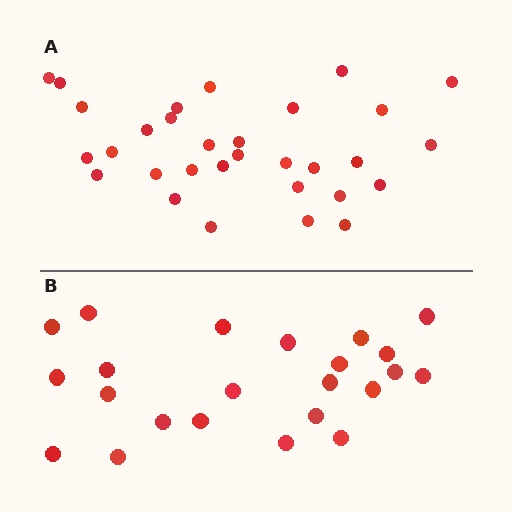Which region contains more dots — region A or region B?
Region A (the top region) has more dots.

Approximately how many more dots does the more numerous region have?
Region A has roughly 8 or so more dots than region B.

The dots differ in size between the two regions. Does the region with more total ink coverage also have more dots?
No. Region B has more total ink coverage because its dots are larger, but region A actually contains more individual dots. Total area can be misleading — the number of items is what matters here.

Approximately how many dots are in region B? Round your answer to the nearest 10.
About 20 dots. (The exact count is 23, which rounds to 20.)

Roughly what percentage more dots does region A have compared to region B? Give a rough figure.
About 35% more.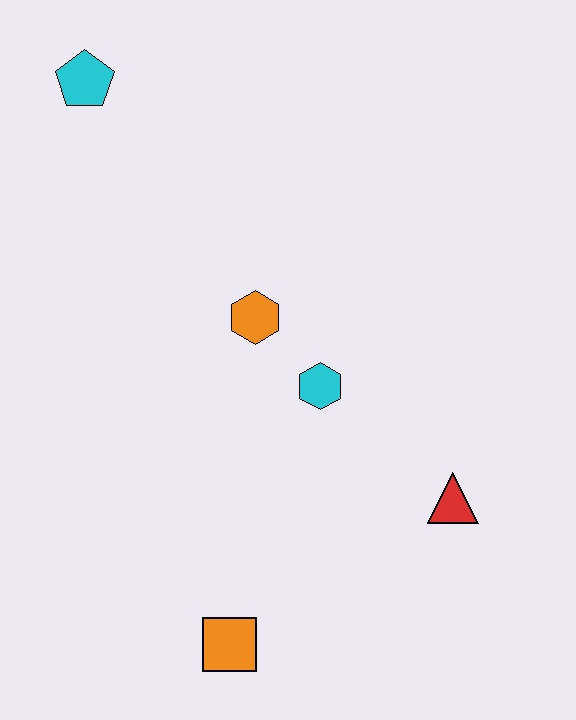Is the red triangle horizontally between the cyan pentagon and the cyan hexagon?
No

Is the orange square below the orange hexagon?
Yes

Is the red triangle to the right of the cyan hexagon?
Yes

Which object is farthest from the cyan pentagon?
The orange square is farthest from the cyan pentagon.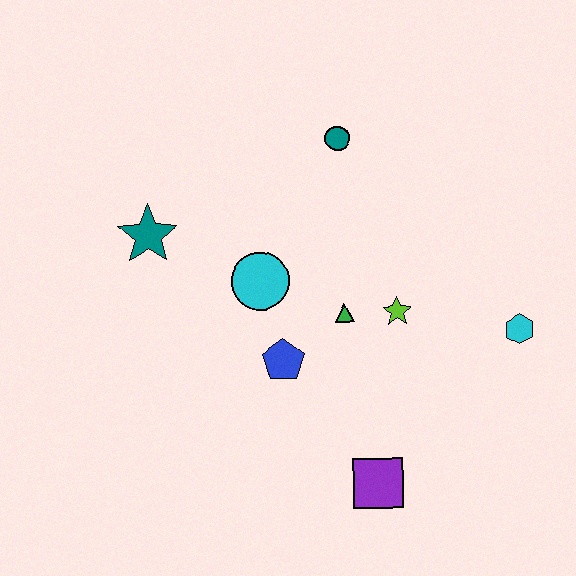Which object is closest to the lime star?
The green triangle is closest to the lime star.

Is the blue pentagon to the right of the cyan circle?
Yes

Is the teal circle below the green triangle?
No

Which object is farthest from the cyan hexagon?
The teal star is farthest from the cyan hexagon.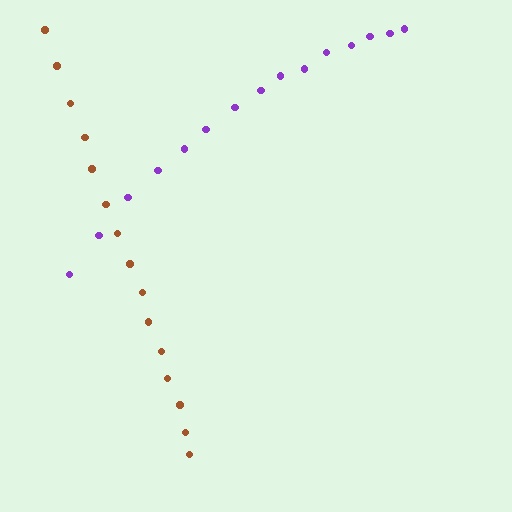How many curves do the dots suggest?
There are 2 distinct paths.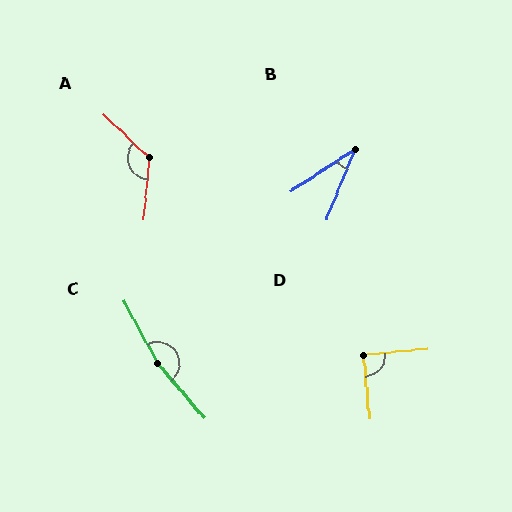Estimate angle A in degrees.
Approximately 128 degrees.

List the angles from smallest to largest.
B (35°), D (89°), A (128°), C (167°).